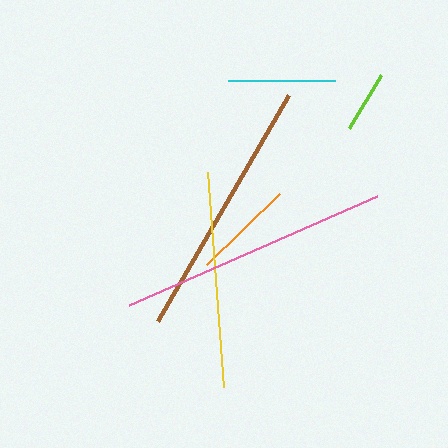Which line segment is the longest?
The pink line is the longest at approximately 271 pixels.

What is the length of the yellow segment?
The yellow segment is approximately 215 pixels long.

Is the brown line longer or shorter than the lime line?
The brown line is longer than the lime line.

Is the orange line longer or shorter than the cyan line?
The cyan line is longer than the orange line.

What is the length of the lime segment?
The lime segment is approximately 61 pixels long.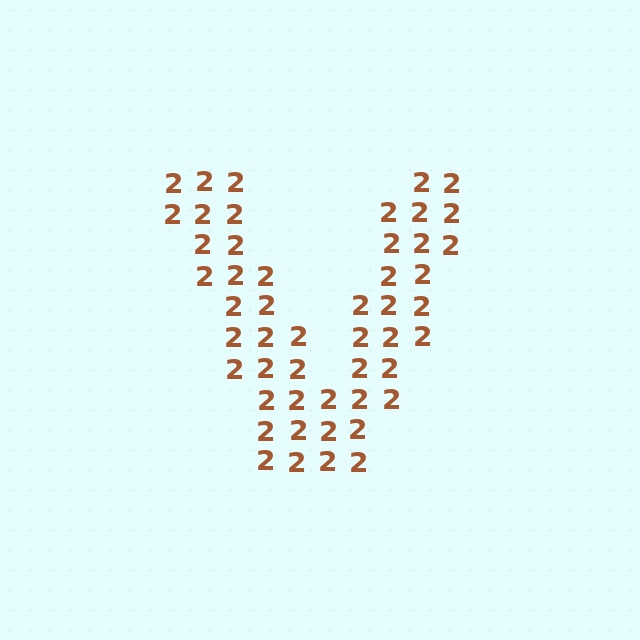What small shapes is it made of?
It is made of small digit 2's.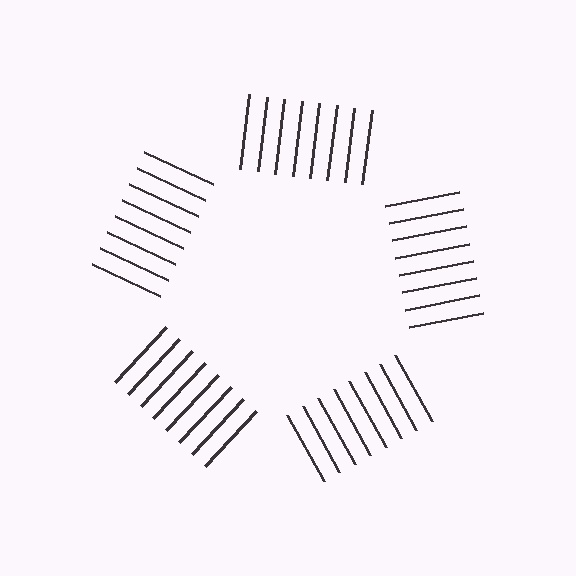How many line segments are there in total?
40 — 8 along each of the 5 edges.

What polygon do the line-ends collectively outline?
An illusory pentagon — the line segments terminate on its edges but no continuous stroke is drawn.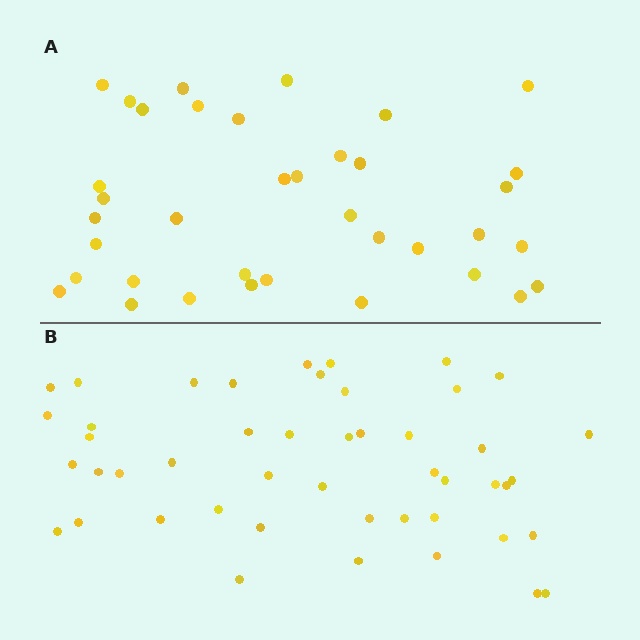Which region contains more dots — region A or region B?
Region B (the bottom region) has more dots.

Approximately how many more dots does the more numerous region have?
Region B has roughly 10 or so more dots than region A.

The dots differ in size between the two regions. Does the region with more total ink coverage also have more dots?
No. Region A has more total ink coverage because its dots are larger, but region B actually contains more individual dots. Total area can be misleading — the number of items is what matters here.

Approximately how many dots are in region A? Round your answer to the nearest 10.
About 40 dots. (The exact count is 37, which rounds to 40.)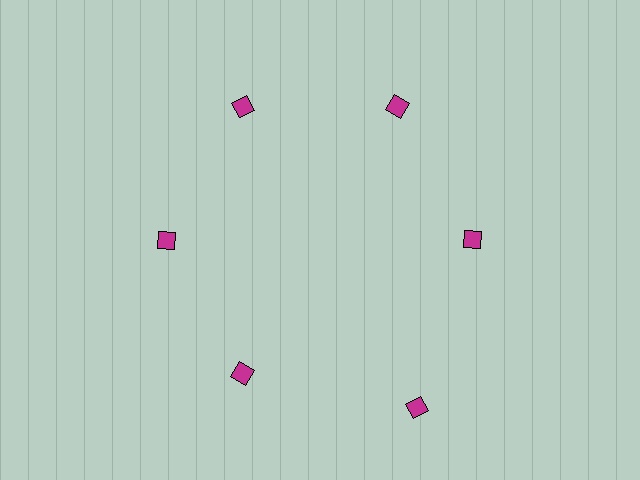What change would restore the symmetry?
The symmetry would be restored by moving it inward, back onto the ring so that all 6 diamonds sit at equal angles and equal distance from the center.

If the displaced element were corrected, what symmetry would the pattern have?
It would have 6-fold rotational symmetry — the pattern would map onto itself every 60 degrees.